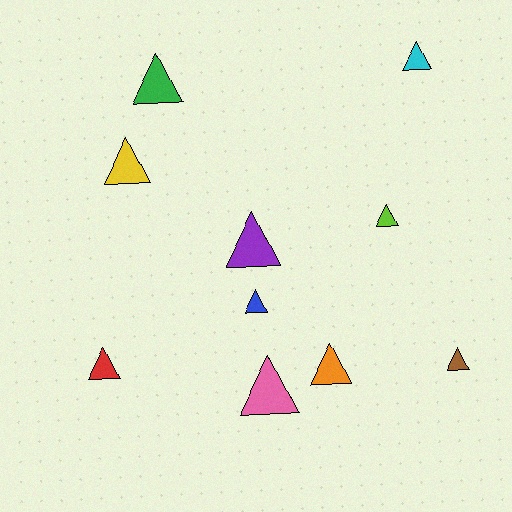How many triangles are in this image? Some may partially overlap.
There are 10 triangles.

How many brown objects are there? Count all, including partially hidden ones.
There is 1 brown object.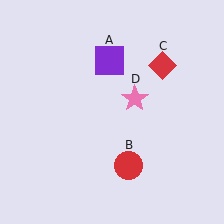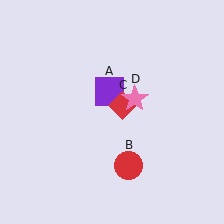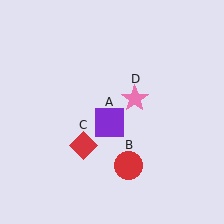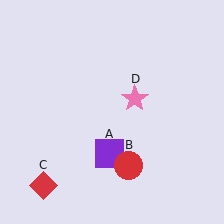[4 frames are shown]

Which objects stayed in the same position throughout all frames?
Red circle (object B) and pink star (object D) remained stationary.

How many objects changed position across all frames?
2 objects changed position: purple square (object A), red diamond (object C).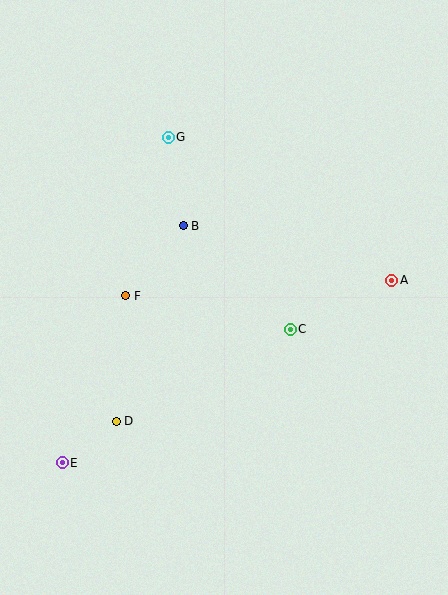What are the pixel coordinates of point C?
Point C is at (290, 329).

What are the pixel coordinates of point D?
Point D is at (116, 421).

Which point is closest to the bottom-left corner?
Point E is closest to the bottom-left corner.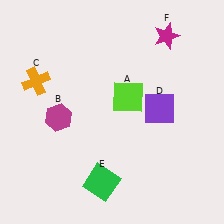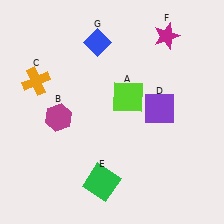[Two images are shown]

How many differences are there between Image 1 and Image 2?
There is 1 difference between the two images.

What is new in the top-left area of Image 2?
A blue diamond (G) was added in the top-left area of Image 2.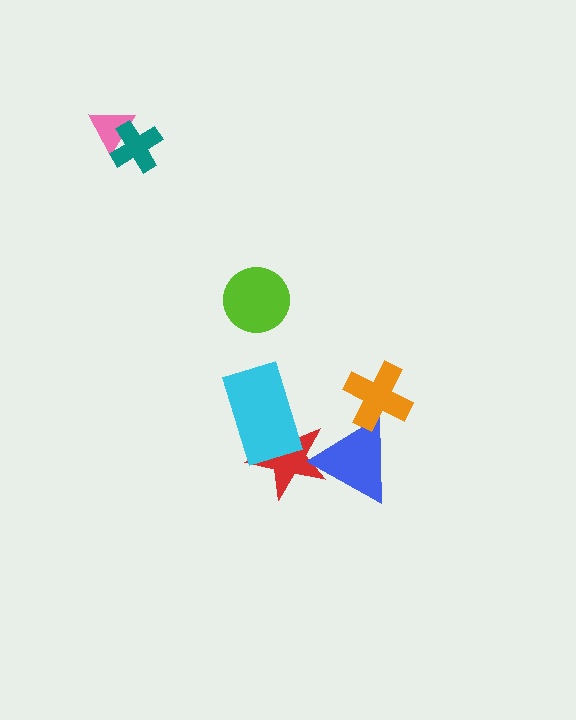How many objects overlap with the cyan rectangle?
1 object overlaps with the cyan rectangle.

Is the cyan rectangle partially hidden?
No, no other shape covers it.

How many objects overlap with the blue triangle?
2 objects overlap with the blue triangle.